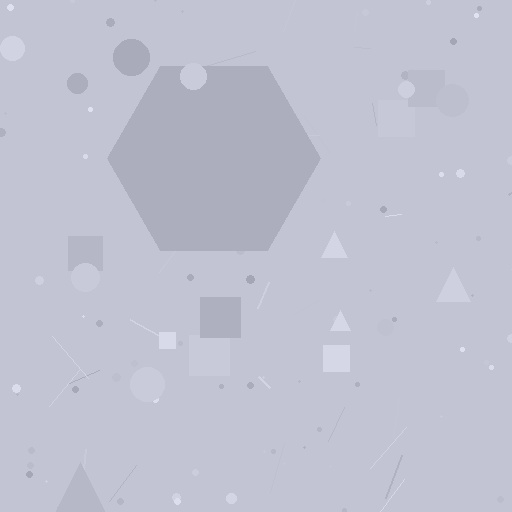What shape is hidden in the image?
A hexagon is hidden in the image.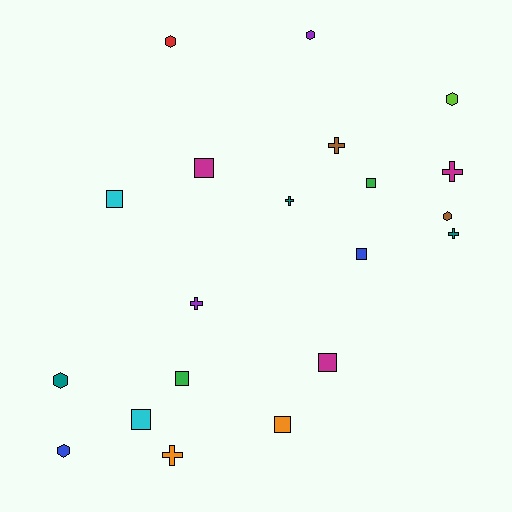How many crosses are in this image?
There are 6 crosses.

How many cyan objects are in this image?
There are 2 cyan objects.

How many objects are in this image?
There are 20 objects.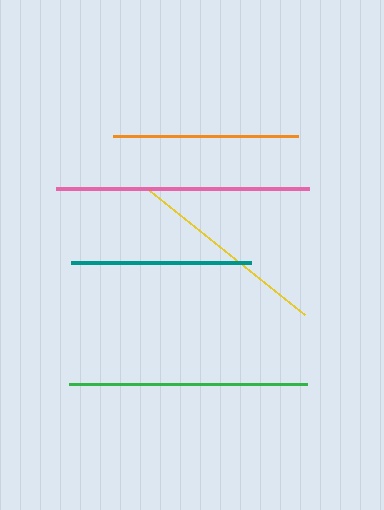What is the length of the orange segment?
The orange segment is approximately 185 pixels long.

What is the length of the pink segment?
The pink segment is approximately 253 pixels long.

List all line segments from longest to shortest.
From longest to shortest: pink, green, yellow, orange, teal.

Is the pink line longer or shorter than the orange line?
The pink line is longer than the orange line.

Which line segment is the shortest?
The teal line is the shortest at approximately 180 pixels.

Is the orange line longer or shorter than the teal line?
The orange line is longer than the teal line.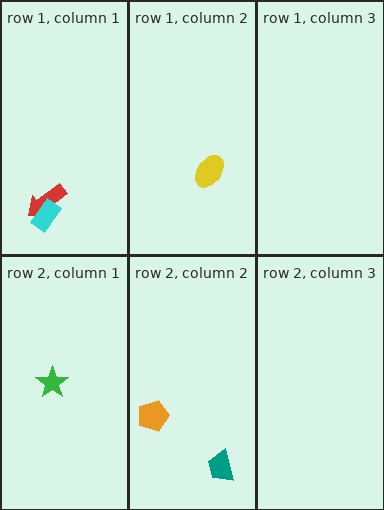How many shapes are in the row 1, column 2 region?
1.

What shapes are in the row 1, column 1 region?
The red arrow, the cyan rectangle.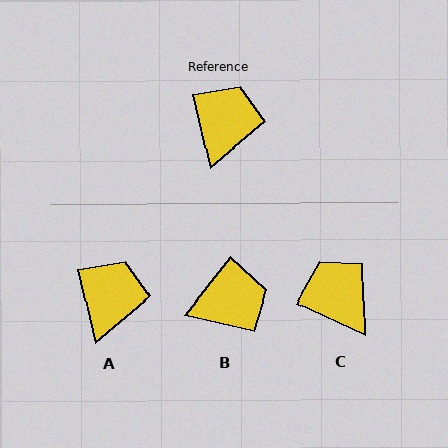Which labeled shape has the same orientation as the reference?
A.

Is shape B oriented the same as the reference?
No, it is off by about 52 degrees.